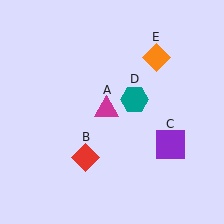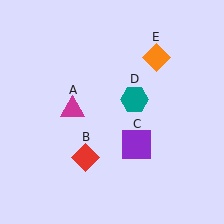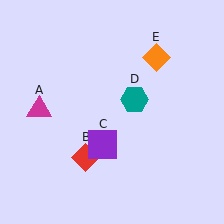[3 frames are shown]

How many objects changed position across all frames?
2 objects changed position: magenta triangle (object A), purple square (object C).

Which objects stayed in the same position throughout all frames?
Red diamond (object B) and teal hexagon (object D) and orange diamond (object E) remained stationary.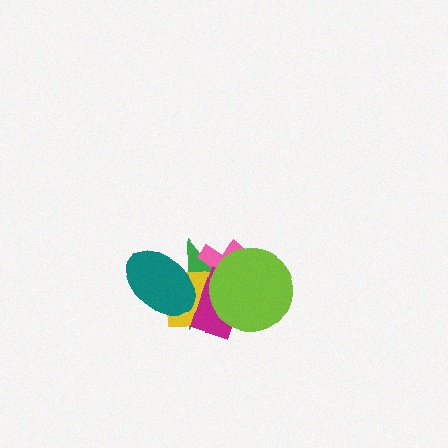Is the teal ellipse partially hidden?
No, no other shape covers it.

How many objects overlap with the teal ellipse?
3 objects overlap with the teal ellipse.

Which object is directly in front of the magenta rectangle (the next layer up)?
The teal ellipse is directly in front of the magenta rectangle.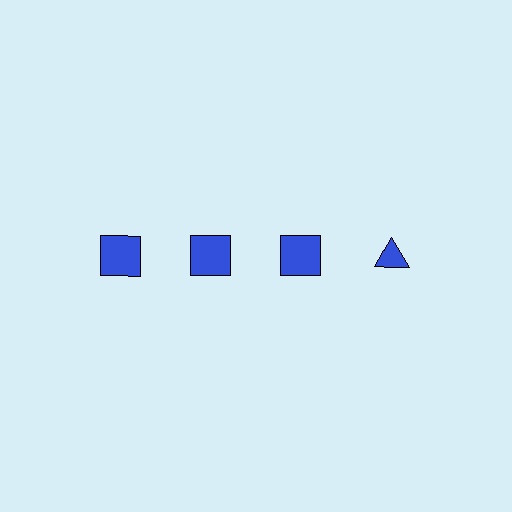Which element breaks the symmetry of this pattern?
The blue triangle in the top row, second from right column breaks the symmetry. All other shapes are blue squares.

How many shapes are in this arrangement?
There are 4 shapes arranged in a grid pattern.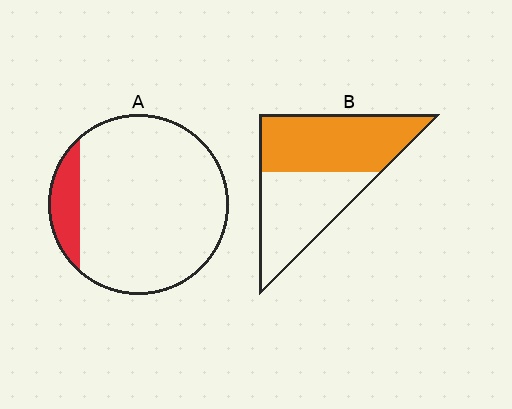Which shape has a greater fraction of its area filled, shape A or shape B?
Shape B.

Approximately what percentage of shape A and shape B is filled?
A is approximately 10% and B is approximately 55%.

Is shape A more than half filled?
No.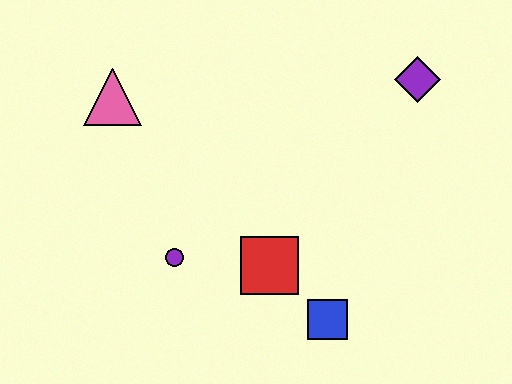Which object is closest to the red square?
The blue square is closest to the red square.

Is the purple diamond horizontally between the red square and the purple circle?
No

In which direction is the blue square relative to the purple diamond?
The blue square is below the purple diamond.